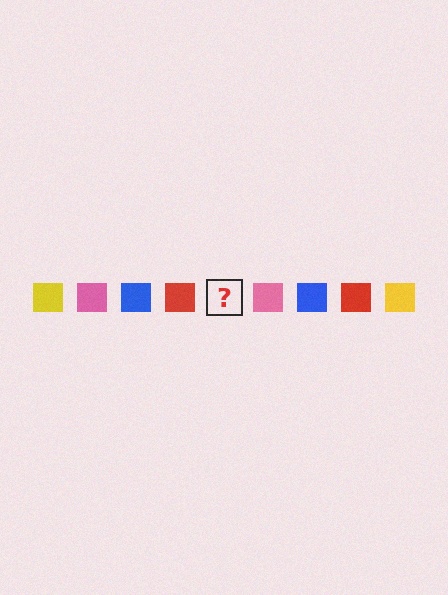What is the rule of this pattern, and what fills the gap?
The rule is that the pattern cycles through yellow, pink, blue, red squares. The gap should be filled with a yellow square.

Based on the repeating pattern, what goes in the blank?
The blank should be a yellow square.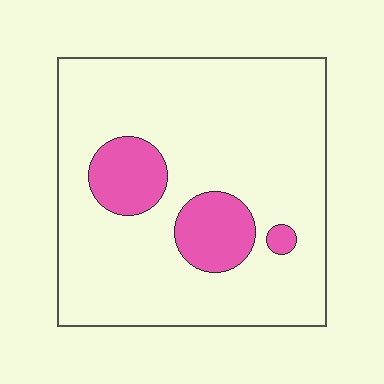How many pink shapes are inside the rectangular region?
3.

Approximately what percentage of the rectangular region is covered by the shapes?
Approximately 15%.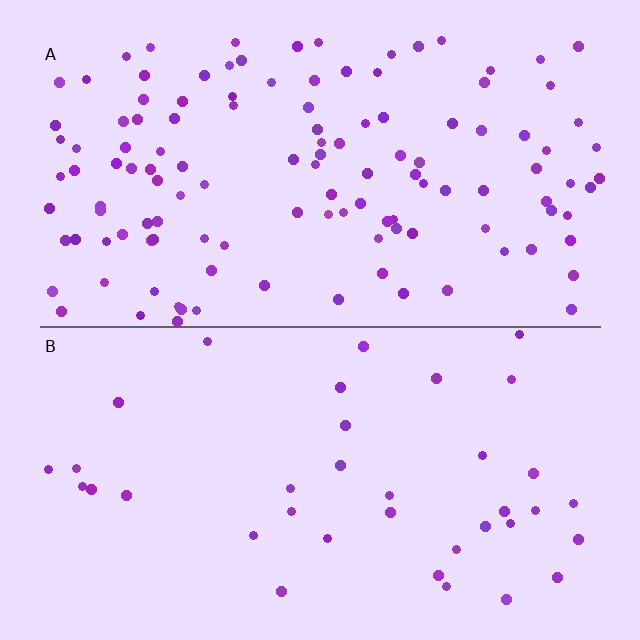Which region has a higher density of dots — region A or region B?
A (the top).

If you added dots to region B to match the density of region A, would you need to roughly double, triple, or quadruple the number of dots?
Approximately triple.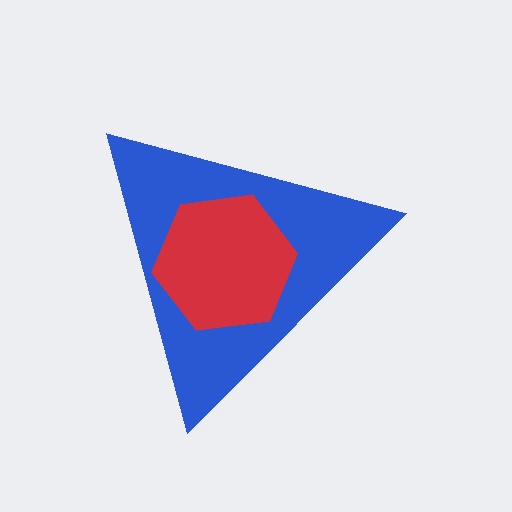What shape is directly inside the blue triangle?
The red hexagon.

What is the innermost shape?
The red hexagon.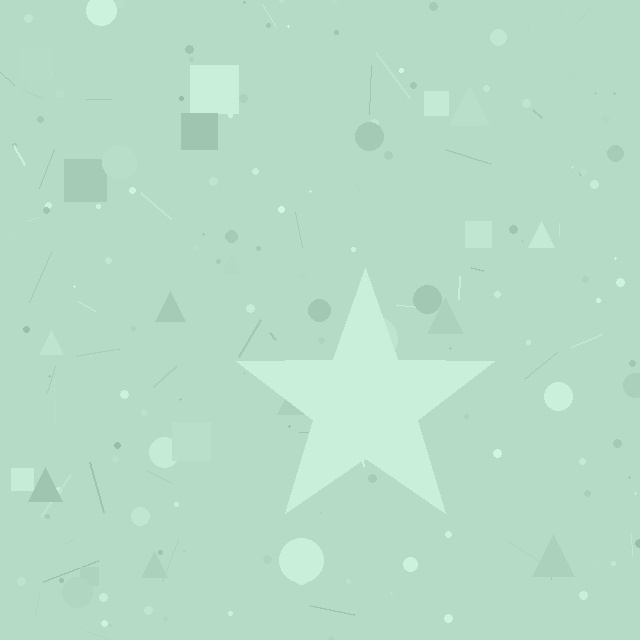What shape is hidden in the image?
A star is hidden in the image.